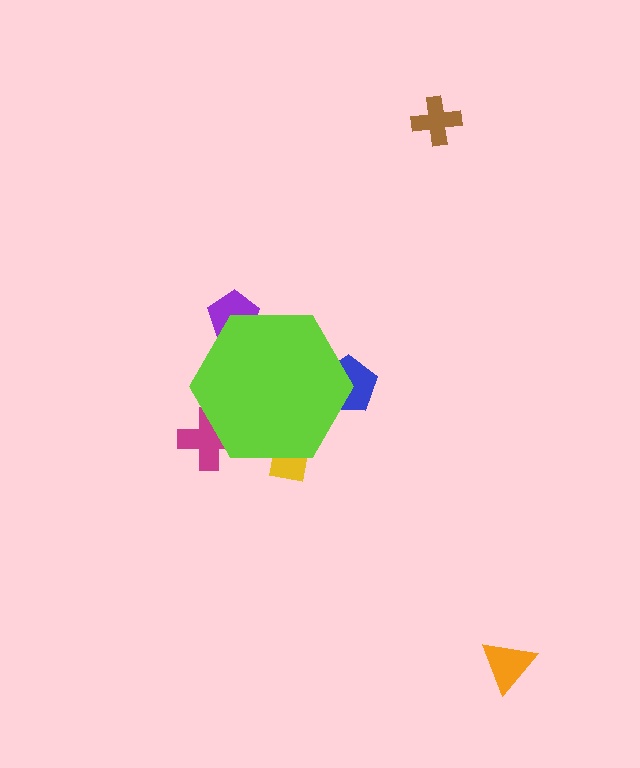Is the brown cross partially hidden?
No, the brown cross is fully visible.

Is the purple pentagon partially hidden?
Yes, the purple pentagon is partially hidden behind the lime hexagon.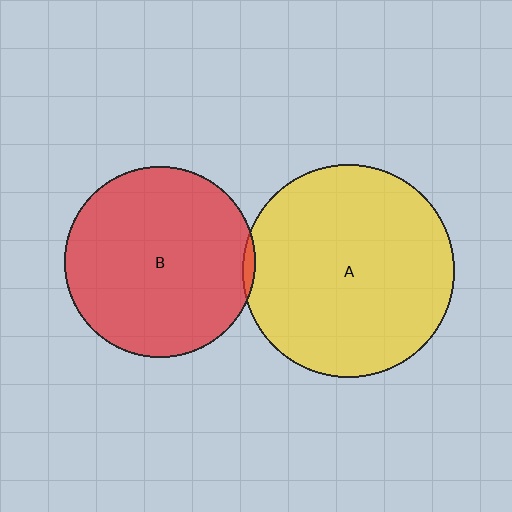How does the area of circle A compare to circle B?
Approximately 1.2 times.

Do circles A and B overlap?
Yes.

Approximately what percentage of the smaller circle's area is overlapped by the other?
Approximately 5%.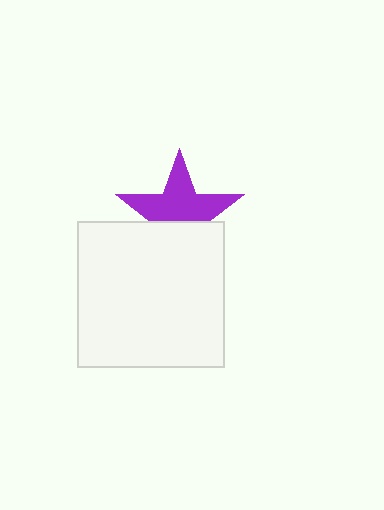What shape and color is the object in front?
The object in front is a white square.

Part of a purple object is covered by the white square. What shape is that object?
It is a star.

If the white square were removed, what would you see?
You would see the complete purple star.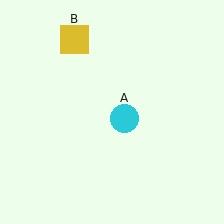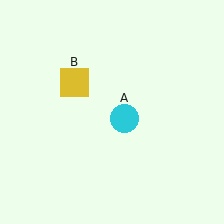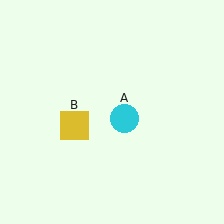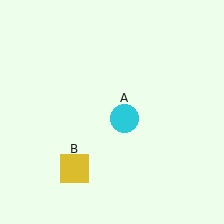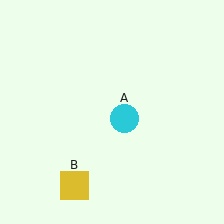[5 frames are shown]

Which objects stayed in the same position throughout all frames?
Cyan circle (object A) remained stationary.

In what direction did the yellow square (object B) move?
The yellow square (object B) moved down.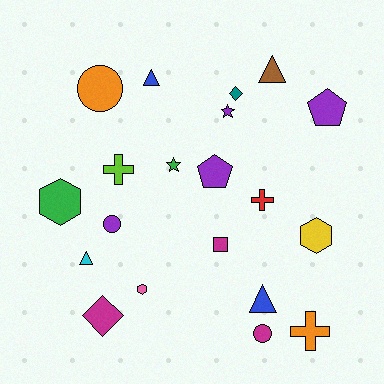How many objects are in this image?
There are 20 objects.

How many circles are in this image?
There are 3 circles.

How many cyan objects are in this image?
There is 1 cyan object.